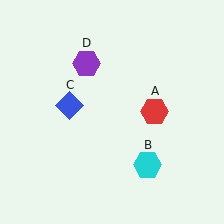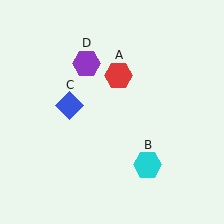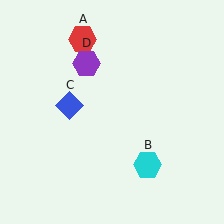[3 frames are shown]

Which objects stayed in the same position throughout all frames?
Cyan hexagon (object B) and blue diamond (object C) and purple hexagon (object D) remained stationary.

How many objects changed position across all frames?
1 object changed position: red hexagon (object A).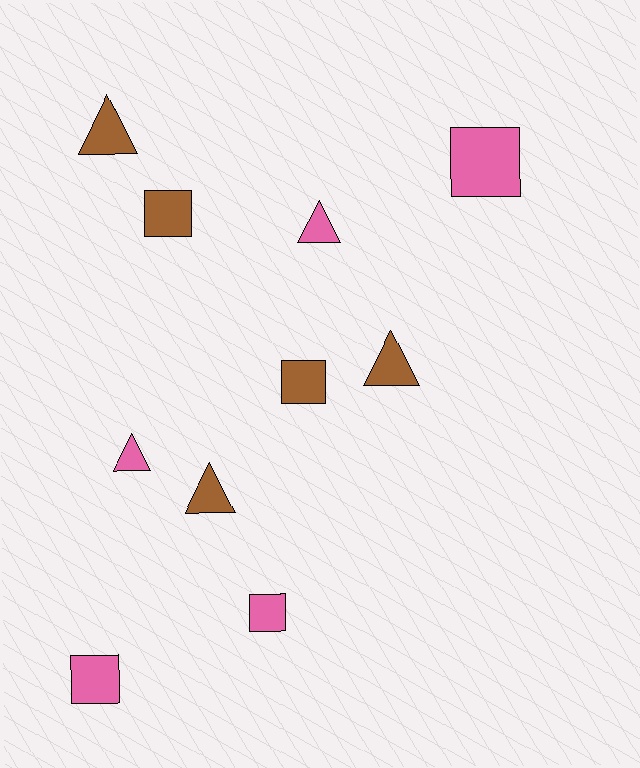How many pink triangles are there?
There are 2 pink triangles.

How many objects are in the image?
There are 10 objects.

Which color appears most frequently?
Pink, with 5 objects.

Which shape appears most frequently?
Square, with 5 objects.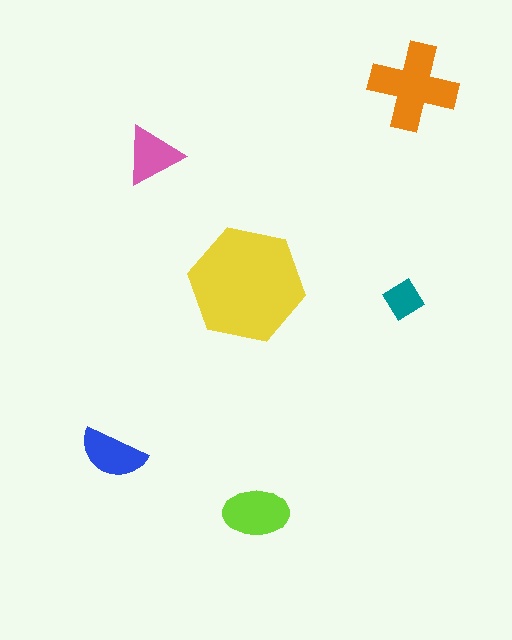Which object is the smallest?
The teal diamond.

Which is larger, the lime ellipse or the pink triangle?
The lime ellipse.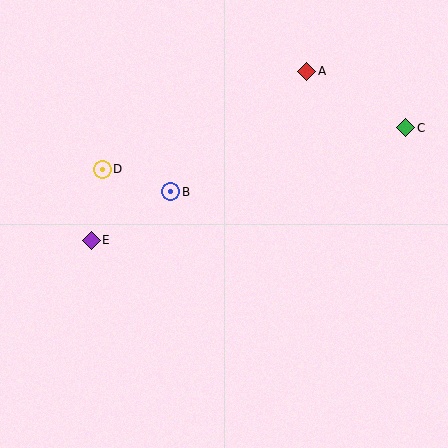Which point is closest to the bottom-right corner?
Point C is closest to the bottom-right corner.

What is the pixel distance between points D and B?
The distance between D and B is 72 pixels.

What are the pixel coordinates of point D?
Point D is at (102, 169).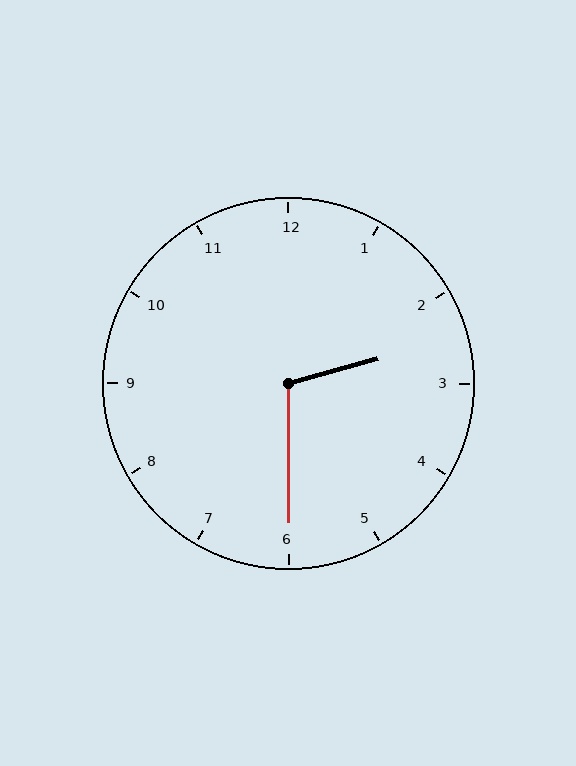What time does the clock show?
2:30.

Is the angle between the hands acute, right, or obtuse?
It is obtuse.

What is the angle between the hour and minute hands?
Approximately 105 degrees.